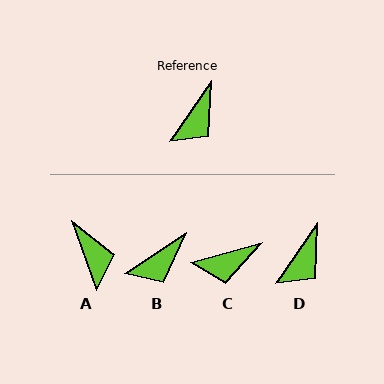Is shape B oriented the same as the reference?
No, it is off by about 22 degrees.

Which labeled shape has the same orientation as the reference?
D.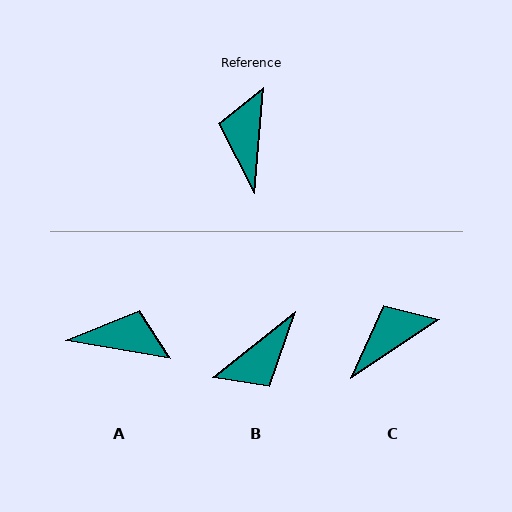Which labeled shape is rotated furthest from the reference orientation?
B, about 134 degrees away.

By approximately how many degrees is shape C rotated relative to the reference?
Approximately 52 degrees clockwise.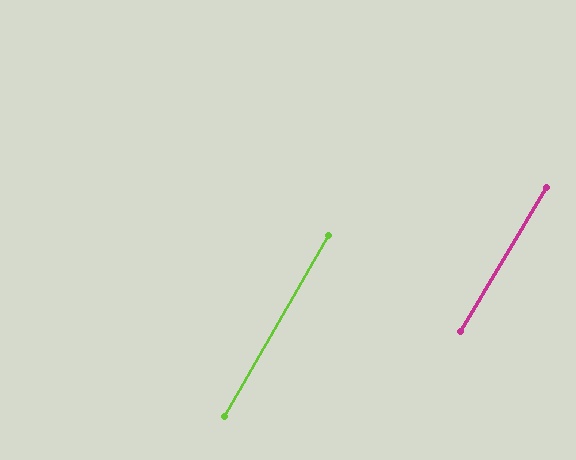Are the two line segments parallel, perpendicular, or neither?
Parallel — their directions differ by only 1.4°.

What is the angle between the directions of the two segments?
Approximately 1 degree.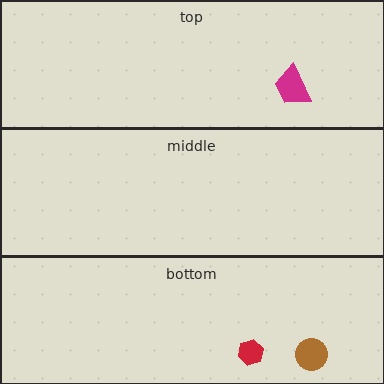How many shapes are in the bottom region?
2.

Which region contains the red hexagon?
The bottom region.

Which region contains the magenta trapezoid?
The top region.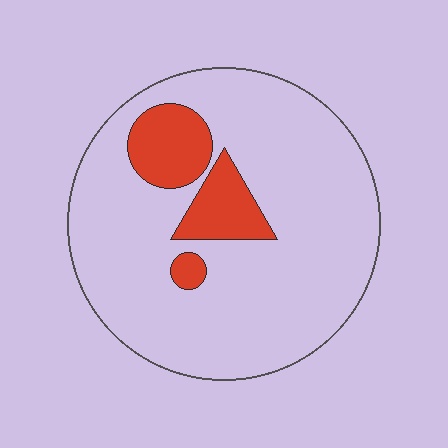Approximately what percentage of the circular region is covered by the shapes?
Approximately 15%.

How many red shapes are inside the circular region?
3.